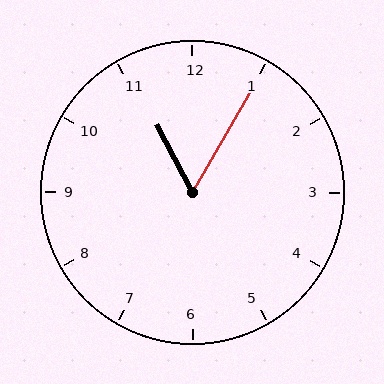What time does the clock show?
11:05.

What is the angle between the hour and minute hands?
Approximately 58 degrees.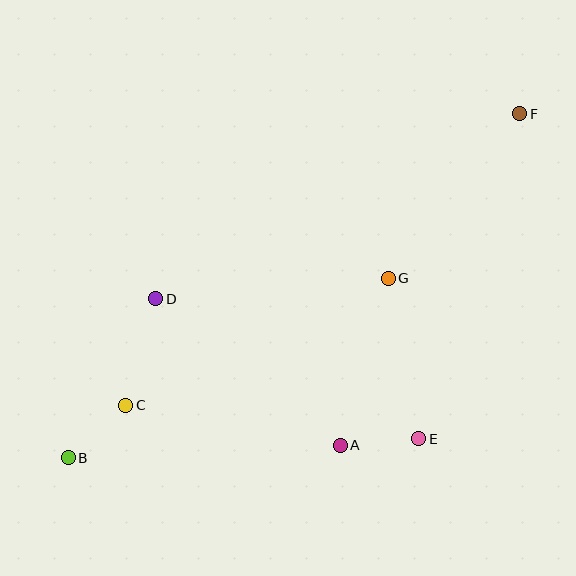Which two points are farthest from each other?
Points B and F are farthest from each other.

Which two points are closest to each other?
Points B and C are closest to each other.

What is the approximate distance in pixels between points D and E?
The distance between D and E is approximately 298 pixels.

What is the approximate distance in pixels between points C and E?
The distance between C and E is approximately 295 pixels.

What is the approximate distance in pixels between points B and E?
The distance between B and E is approximately 351 pixels.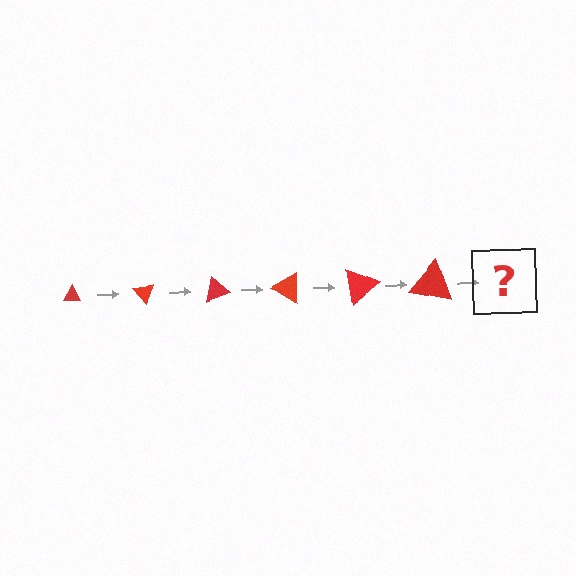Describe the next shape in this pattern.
It should be a triangle, larger than the previous one and rotated 300 degrees from the start.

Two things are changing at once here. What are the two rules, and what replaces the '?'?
The two rules are that the triangle grows larger each step and it rotates 50 degrees each step. The '?' should be a triangle, larger than the previous one and rotated 300 degrees from the start.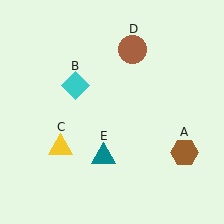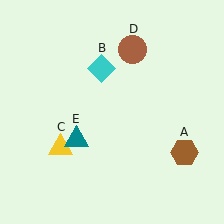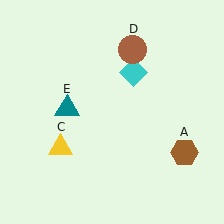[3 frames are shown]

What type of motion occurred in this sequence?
The cyan diamond (object B), teal triangle (object E) rotated clockwise around the center of the scene.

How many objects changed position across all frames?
2 objects changed position: cyan diamond (object B), teal triangle (object E).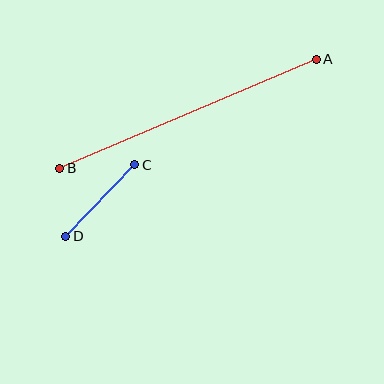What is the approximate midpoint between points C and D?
The midpoint is at approximately (100, 201) pixels.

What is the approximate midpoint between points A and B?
The midpoint is at approximately (188, 114) pixels.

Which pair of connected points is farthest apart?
Points A and B are farthest apart.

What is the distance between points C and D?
The distance is approximately 99 pixels.